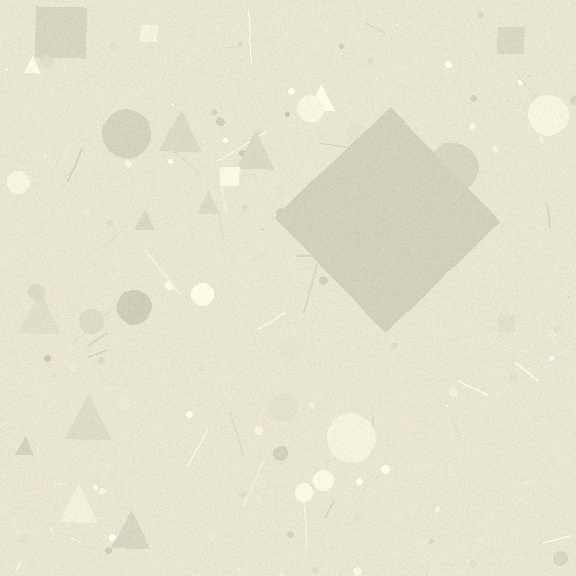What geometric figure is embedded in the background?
A diamond is embedded in the background.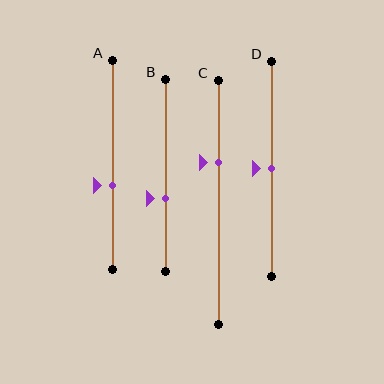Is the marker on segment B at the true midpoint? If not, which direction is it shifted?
No, the marker on segment B is shifted downward by about 12% of the segment length.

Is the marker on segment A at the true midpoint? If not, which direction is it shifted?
No, the marker on segment A is shifted downward by about 10% of the segment length.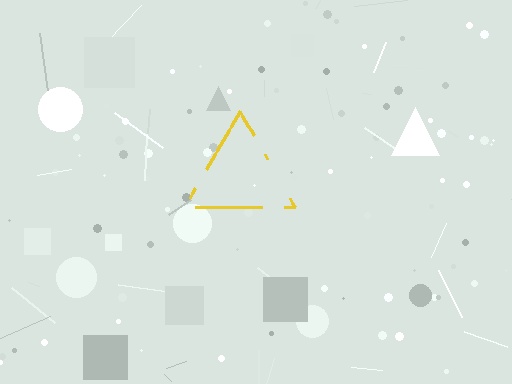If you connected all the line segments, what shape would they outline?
They would outline a triangle.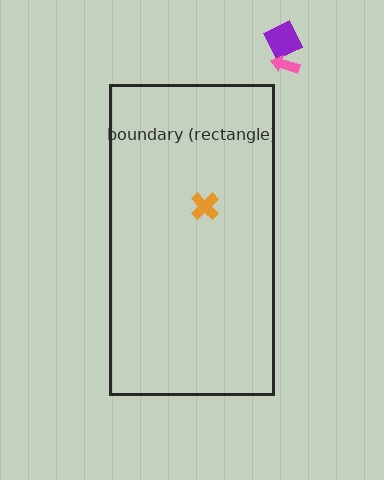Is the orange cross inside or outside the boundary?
Inside.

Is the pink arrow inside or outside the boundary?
Outside.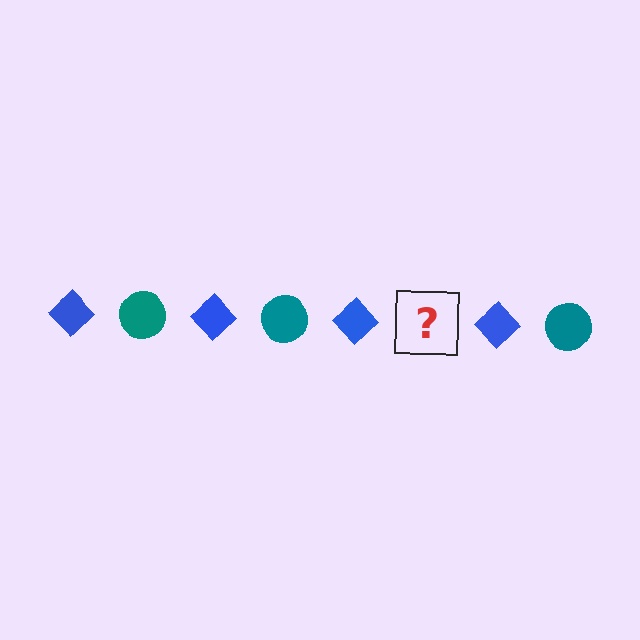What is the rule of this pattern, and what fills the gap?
The rule is that the pattern alternates between blue diamond and teal circle. The gap should be filled with a teal circle.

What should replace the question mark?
The question mark should be replaced with a teal circle.